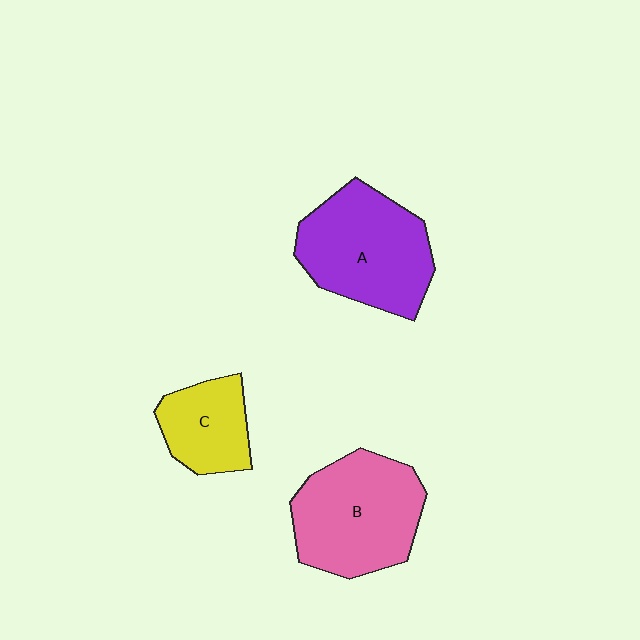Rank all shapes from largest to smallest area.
From largest to smallest: B (pink), A (purple), C (yellow).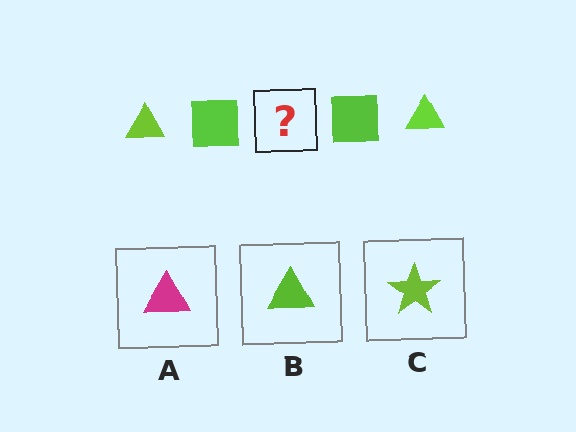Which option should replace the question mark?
Option B.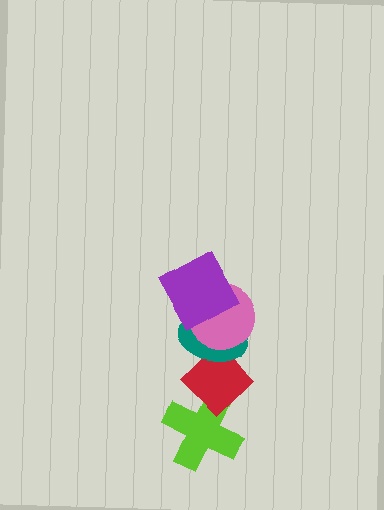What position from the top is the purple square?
The purple square is 1st from the top.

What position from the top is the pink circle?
The pink circle is 2nd from the top.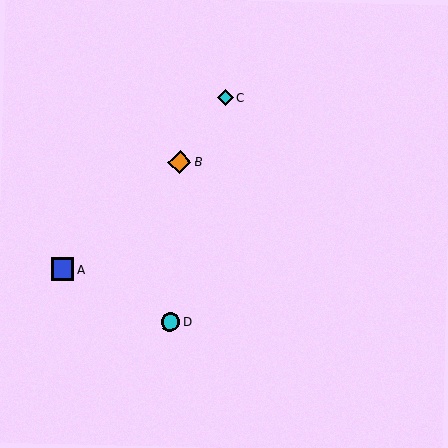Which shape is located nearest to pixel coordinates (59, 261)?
The blue square (labeled A) at (62, 269) is nearest to that location.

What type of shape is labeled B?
Shape B is an orange diamond.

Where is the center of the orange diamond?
The center of the orange diamond is at (179, 162).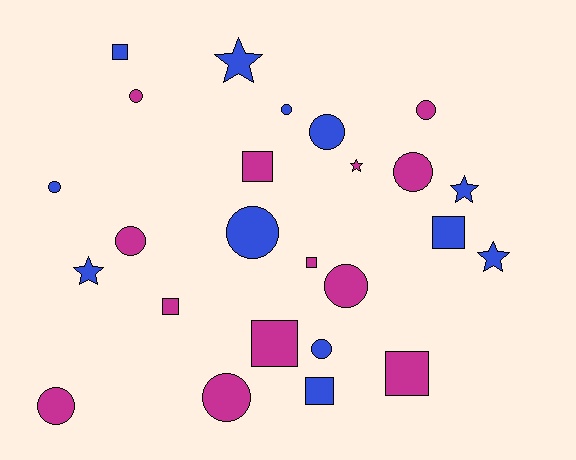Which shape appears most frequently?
Circle, with 12 objects.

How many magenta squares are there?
There are 5 magenta squares.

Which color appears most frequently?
Magenta, with 13 objects.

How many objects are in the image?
There are 25 objects.